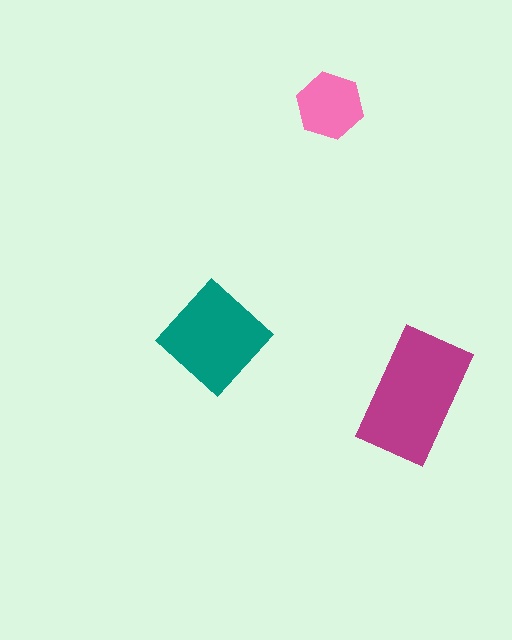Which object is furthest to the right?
The magenta rectangle is rightmost.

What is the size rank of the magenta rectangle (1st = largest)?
1st.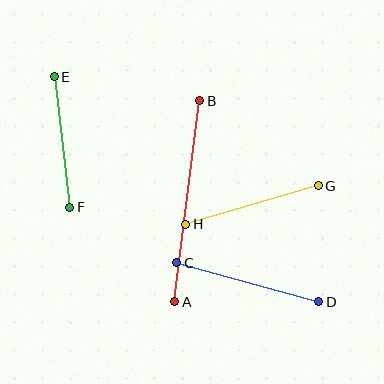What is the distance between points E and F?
The distance is approximately 131 pixels.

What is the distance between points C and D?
The distance is approximately 147 pixels.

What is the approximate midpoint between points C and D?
The midpoint is at approximately (248, 282) pixels.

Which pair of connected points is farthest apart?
Points A and B are farthest apart.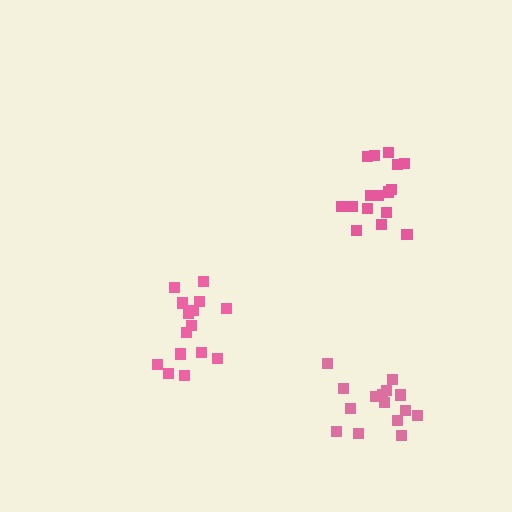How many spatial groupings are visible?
There are 3 spatial groupings.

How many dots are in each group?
Group 1: 15 dots, Group 2: 15 dots, Group 3: 16 dots (46 total).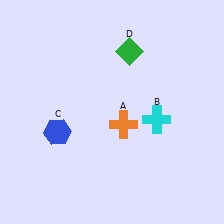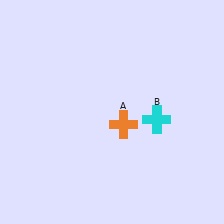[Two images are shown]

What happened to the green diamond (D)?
The green diamond (D) was removed in Image 2. It was in the top-right area of Image 1.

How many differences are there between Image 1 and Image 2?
There are 2 differences between the two images.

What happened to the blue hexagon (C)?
The blue hexagon (C) was removed in Image 2. It was in the bottom-left area of Image 1.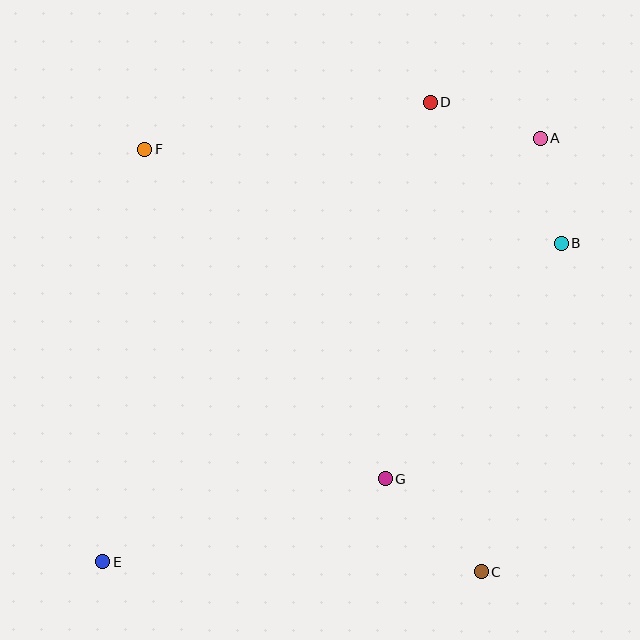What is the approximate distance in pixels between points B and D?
The distance between B and D is approximately 192 pixels.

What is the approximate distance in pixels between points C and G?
The distance between C and G is approximately 133 pixels.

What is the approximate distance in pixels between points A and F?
The distance between A and F is approximately 396 pixels.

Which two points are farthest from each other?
Points A and E are farthest from each other.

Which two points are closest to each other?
Points A and B are closest to each other.